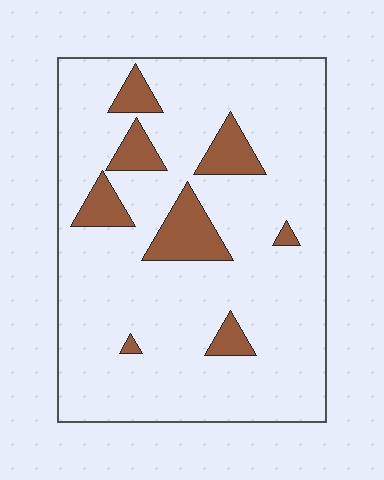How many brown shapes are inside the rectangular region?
8.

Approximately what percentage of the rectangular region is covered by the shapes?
Approximately 15%.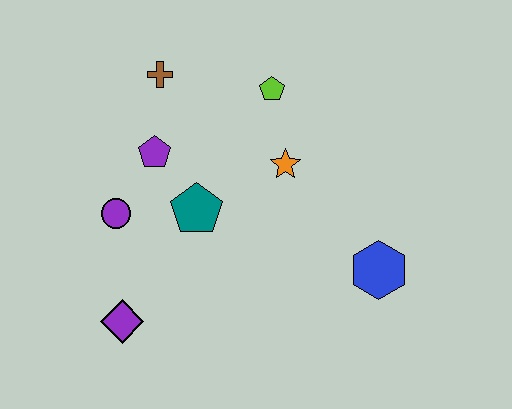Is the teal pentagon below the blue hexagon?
No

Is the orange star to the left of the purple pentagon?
No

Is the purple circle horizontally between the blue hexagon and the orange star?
No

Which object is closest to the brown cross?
The purple pentagon is closest to the brown cross.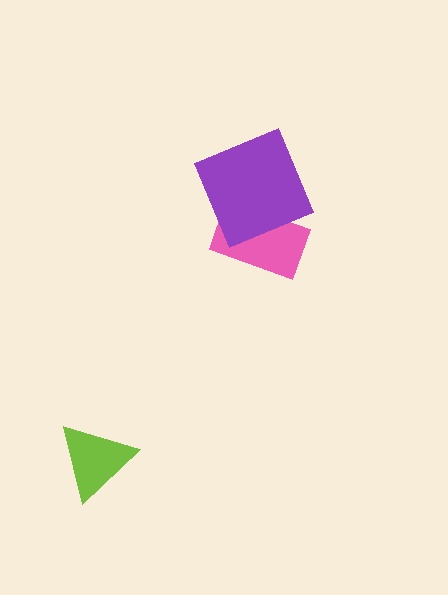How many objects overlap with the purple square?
1 object overlaps with the purple square.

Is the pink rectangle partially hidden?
Yes, it is partially covered by another shape.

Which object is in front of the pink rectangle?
The purple square is in front of the pink rectangle.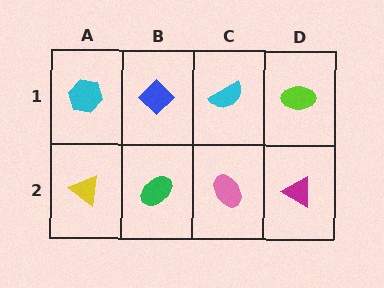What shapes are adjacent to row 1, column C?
A pink ellipse (row 2, column C), a blue diamond (row 1, column B), a lime ellipse (row 1, column D).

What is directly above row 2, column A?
A cyan hexagon.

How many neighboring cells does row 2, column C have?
3.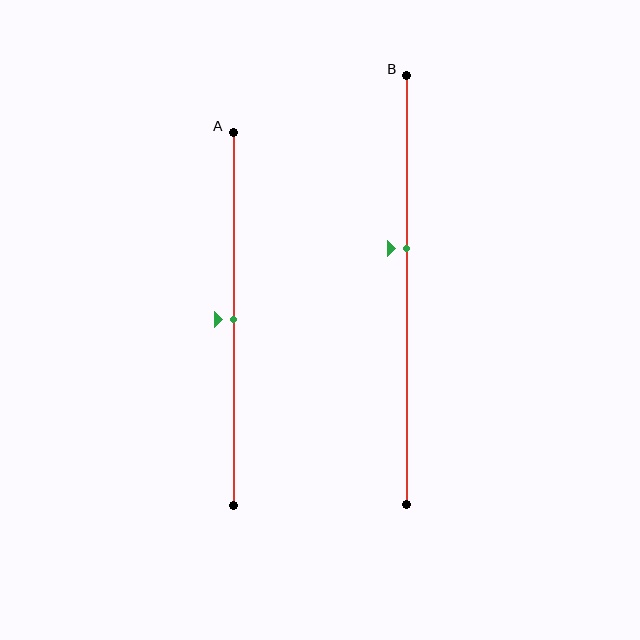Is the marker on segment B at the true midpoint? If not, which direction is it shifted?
No, the marker on segment B is shifted upward by about 10% of the segment length.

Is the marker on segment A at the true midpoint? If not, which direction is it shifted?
Yes, the marker on segment A is at the true midpoint.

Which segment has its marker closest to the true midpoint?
Segment A has its marker closest to the true midpoint.